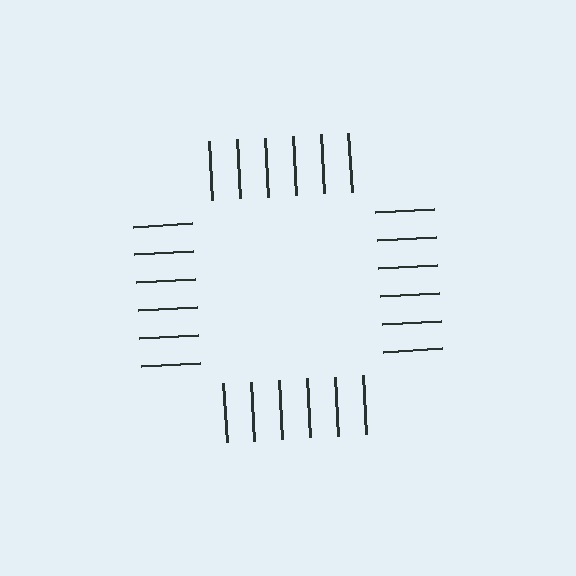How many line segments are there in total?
24 — 6 along each of the 4 edges.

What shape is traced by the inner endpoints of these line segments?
An illusory square — the line segments terminate on its edges but no continuous stroke is drawn.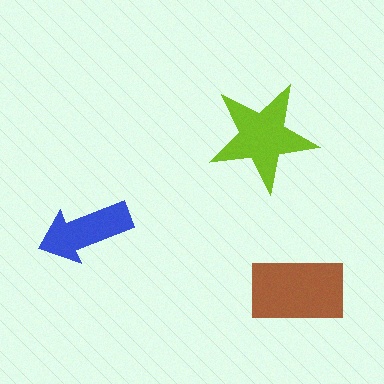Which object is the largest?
The brown rectangle.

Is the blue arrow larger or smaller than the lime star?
Smaller.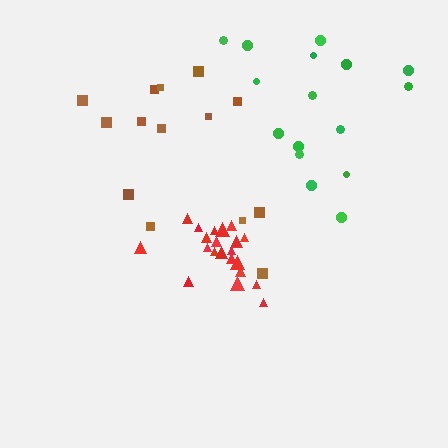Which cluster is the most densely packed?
Red.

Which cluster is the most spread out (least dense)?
Green.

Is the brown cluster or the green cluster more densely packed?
Brown.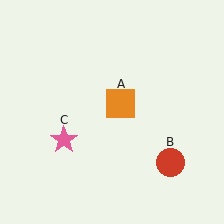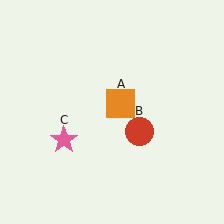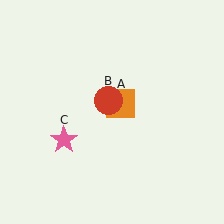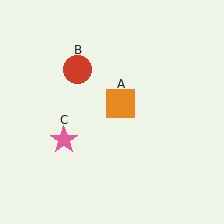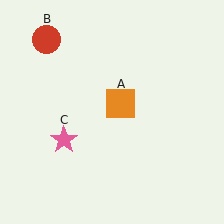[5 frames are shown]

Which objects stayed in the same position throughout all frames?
Orange square (object A) and pink star (object C) remained stationary.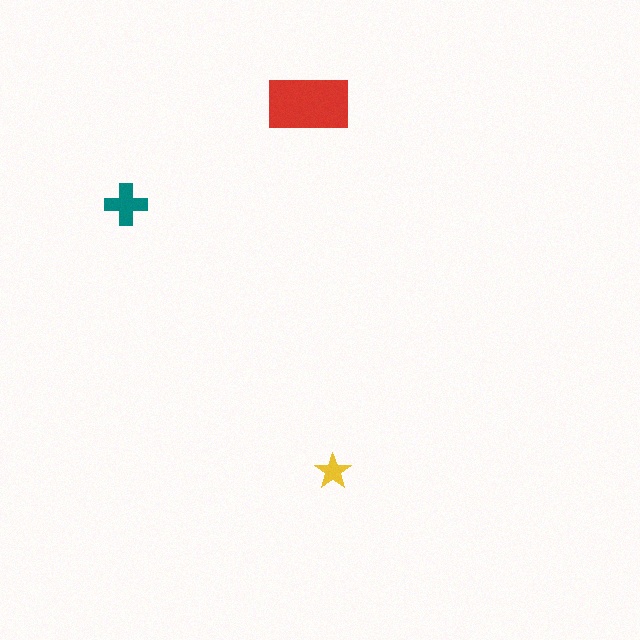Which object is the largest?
The red rectangle.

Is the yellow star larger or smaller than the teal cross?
Smaller.